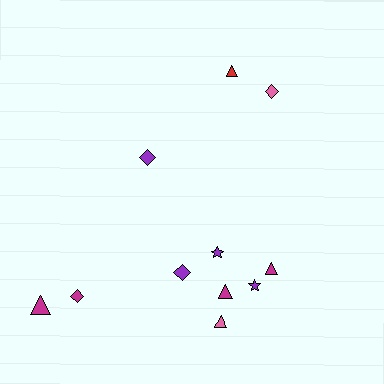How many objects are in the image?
There are 11 objects.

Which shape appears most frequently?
Triangle, with 5 objects.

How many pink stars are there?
There are no pink stars.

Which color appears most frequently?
Purple, with 4 objects.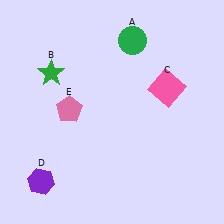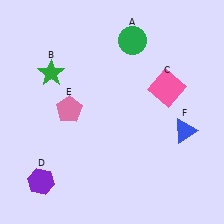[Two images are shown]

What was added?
A blue triangle (F) was added in Image 2.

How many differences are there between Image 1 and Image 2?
There is 1 difference between the two images.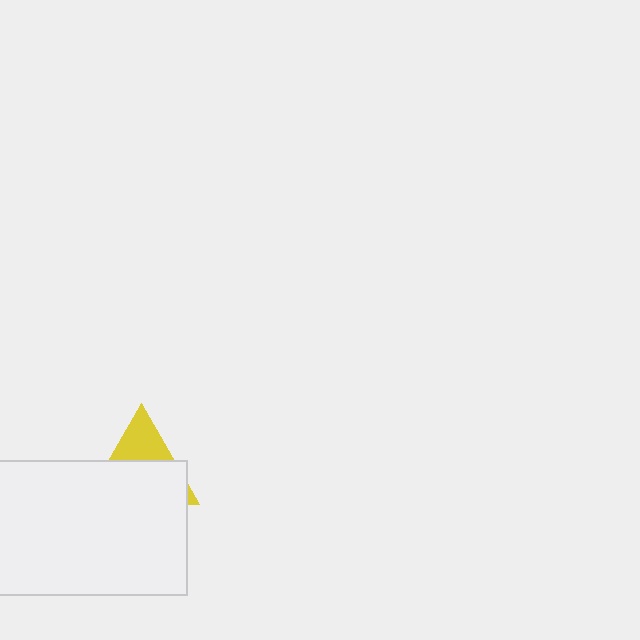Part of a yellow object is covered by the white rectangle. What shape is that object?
It is a triangle.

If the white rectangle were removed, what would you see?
You would see the complete yellow triangle.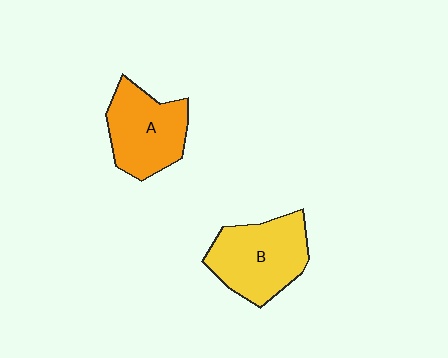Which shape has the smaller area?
Shape A (orange).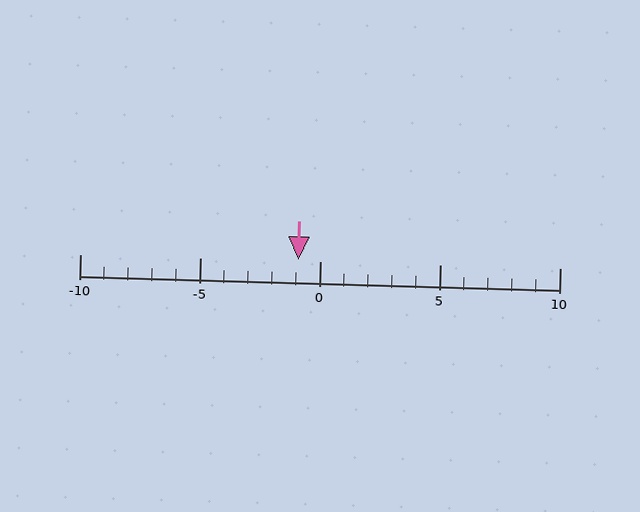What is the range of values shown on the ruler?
The ruler shows values from -10 to 10.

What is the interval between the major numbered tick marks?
The major tick marks are spaced 5 units apart.